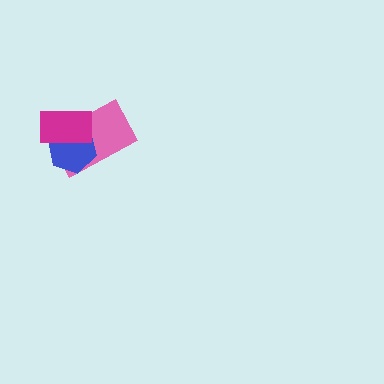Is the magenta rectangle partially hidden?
No, no other shape covers it.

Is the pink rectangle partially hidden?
Yes, it is partially covered by another shape.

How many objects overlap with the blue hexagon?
2 objects overlap with the blue hexagon.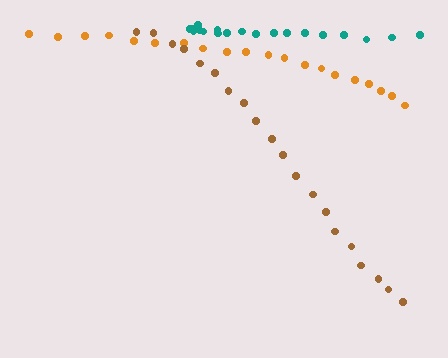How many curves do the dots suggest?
There are 3 distinct paths.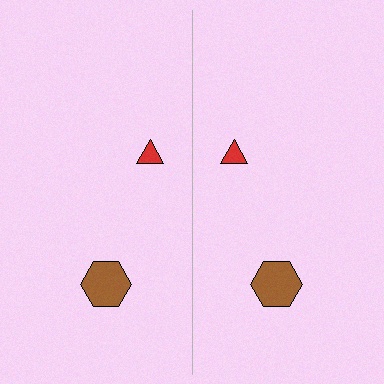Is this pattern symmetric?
Yes, this pattern has bilateral (reflection) symmetry.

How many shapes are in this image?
There are 4 shapes in this image.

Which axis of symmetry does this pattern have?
The pattern has a vertical axis of symmetry running through the center of the image.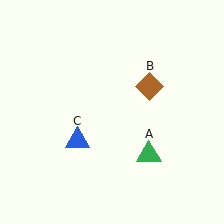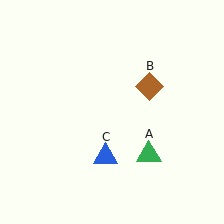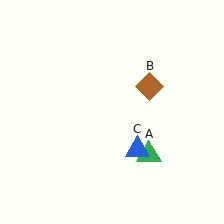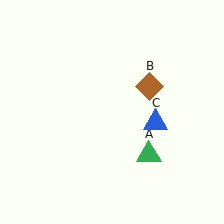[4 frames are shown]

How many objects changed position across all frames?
1 object changed position: blue triangle (object C).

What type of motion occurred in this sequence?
The blue triangle (object C) rotated counterclockwise around the center of the scene.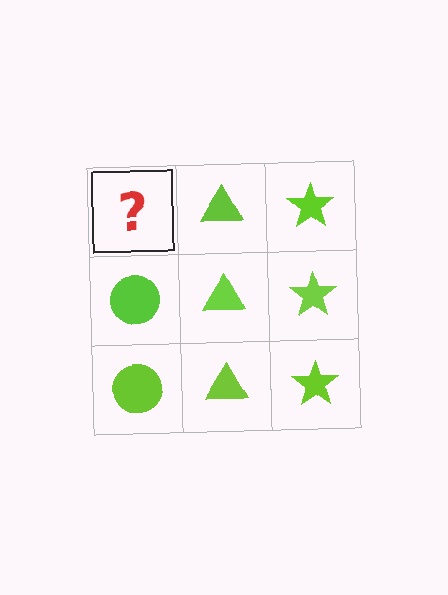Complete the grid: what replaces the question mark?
The question mark should be replaced with a lime circle.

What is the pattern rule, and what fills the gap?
The rule is that each column has a consistent shape. The gap should be filled with a lime circle.